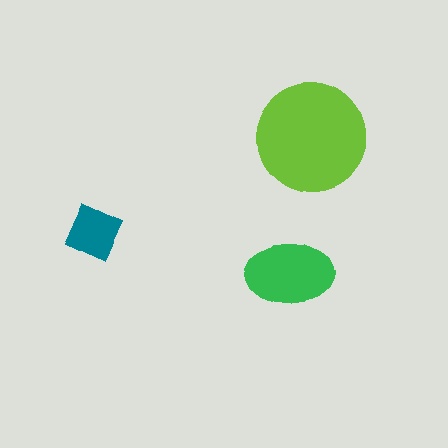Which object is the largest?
The lime circle.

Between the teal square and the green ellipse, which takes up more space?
The green ellipse.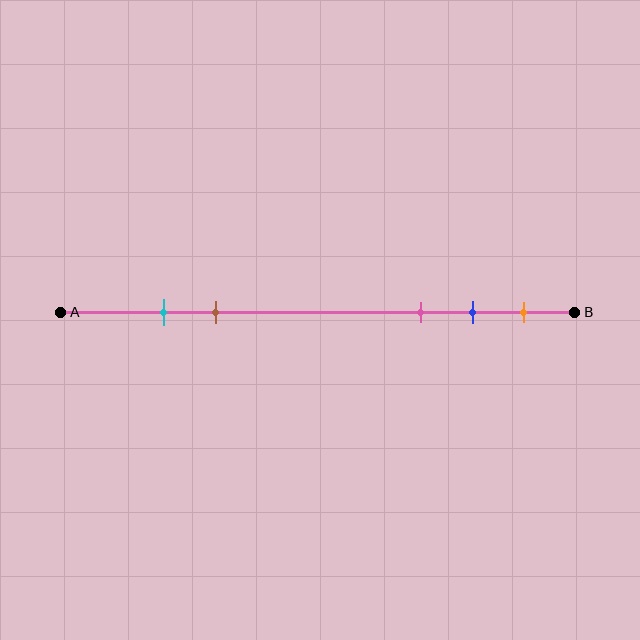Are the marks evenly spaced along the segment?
No, the marks are not evenly spaced.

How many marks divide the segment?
There are 5 marks dividing the segment.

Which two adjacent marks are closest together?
The cyan and brown marks are the closest adjacent pair.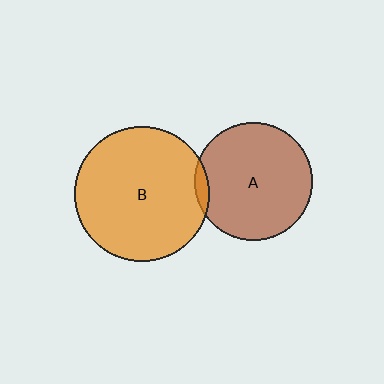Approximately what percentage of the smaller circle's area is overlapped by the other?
Approximately 5%.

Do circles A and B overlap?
Yes.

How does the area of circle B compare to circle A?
Approximately 1.3 times.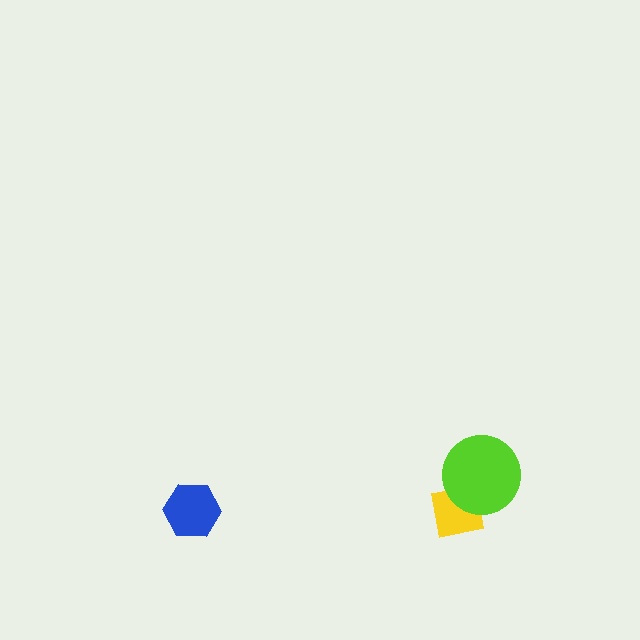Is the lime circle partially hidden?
No, no other shape covers it.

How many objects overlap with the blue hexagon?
0 objects overlap with the blue hexagon.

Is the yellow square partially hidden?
Yes, it is partially covered by another shape.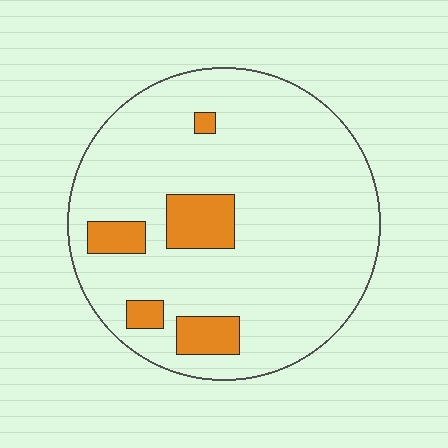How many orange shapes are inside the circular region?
5.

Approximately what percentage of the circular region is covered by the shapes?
Approximately 15%.